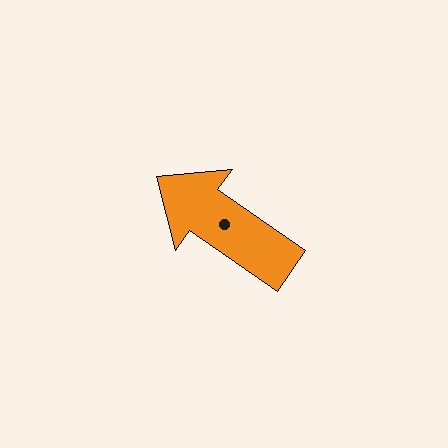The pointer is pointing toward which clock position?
Roughly 10 o'clock.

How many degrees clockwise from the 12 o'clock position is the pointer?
Approximately 305 degrees.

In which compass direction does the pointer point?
Northwest.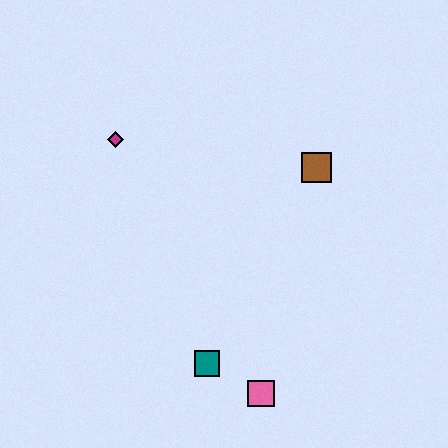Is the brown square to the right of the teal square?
Yes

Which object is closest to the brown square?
The magenta diamond is closest to the brown square.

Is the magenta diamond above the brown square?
Yes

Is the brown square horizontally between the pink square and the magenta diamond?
No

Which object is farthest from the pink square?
The magenta diamond is farthest from the pink square.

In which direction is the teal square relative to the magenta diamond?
The teal square is below the magenta diamond.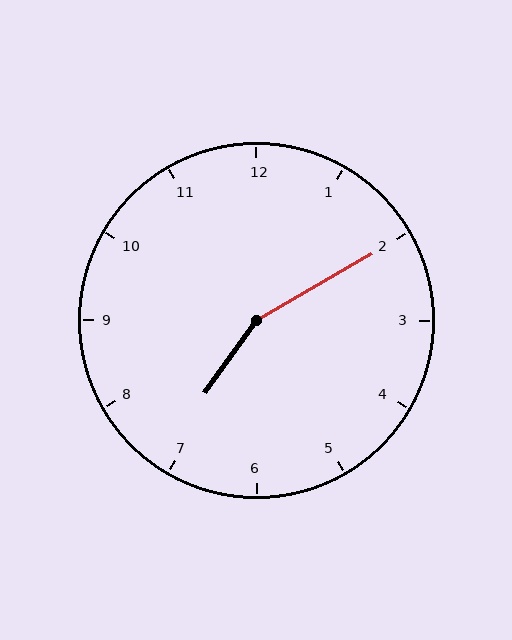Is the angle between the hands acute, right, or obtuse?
It is obtuse.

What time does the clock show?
7:10.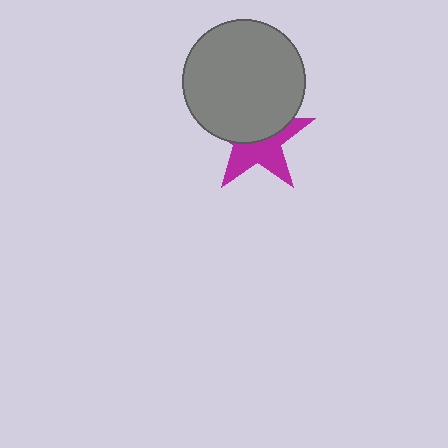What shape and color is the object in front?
The object in front is a gray circle.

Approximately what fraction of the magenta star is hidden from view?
Roughly 51% of the magenta star is hidden behind the gray circle.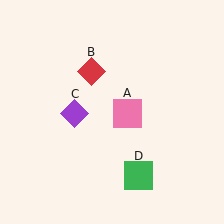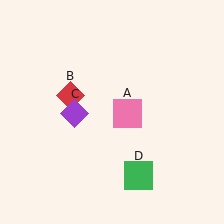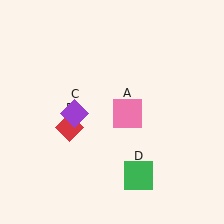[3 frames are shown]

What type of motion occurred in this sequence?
The red diamond (object B) rotated counterclockwise around the center of the scene.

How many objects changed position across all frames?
1 object changed position: red diamond (object B).